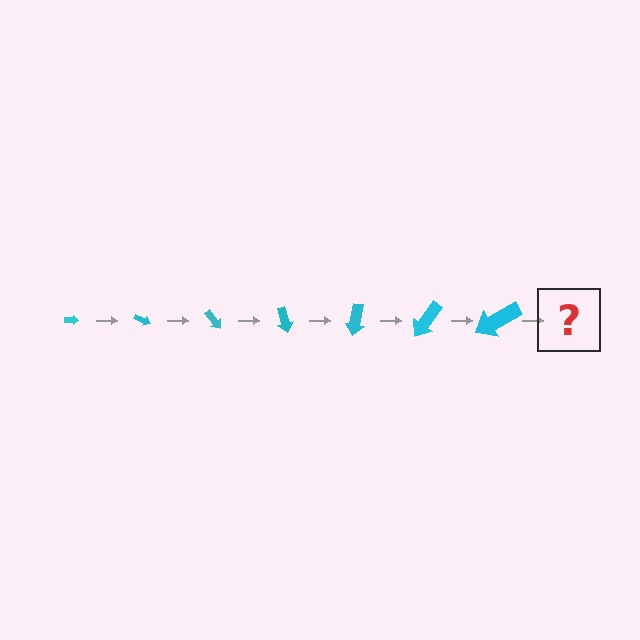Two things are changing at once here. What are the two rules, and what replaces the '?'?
The two rules are that the arrow grows larger each step and it rotates 25 degrees each step. The '?' should be an arrow, larger than the previous one and rotated 175 degrees from the start.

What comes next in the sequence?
The next element should be an arrow, larger than the previous one and rotated 175 degrees from the start.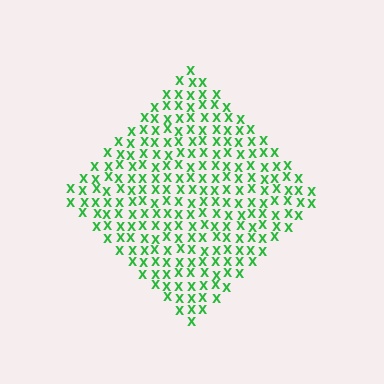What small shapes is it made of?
It is made of small letter X's.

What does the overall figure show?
The overall figure shows a diamond.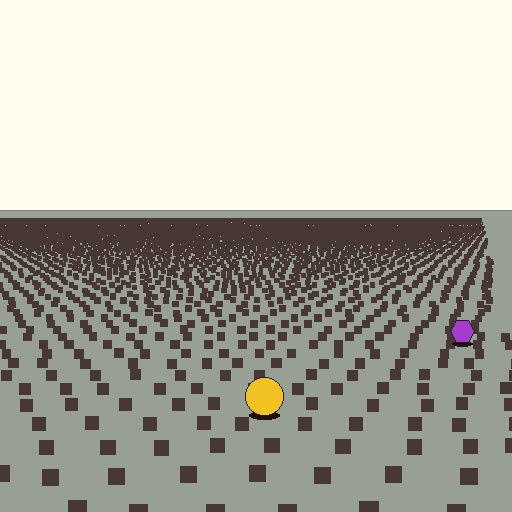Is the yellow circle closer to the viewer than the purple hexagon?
Yes. The yellow circle is closer — you can tell from the texture gradient: the ground texture is coarser near it.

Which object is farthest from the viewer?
The purple hexagon is farthest from the viewer. It appears smaller and the ground texture around it is denser.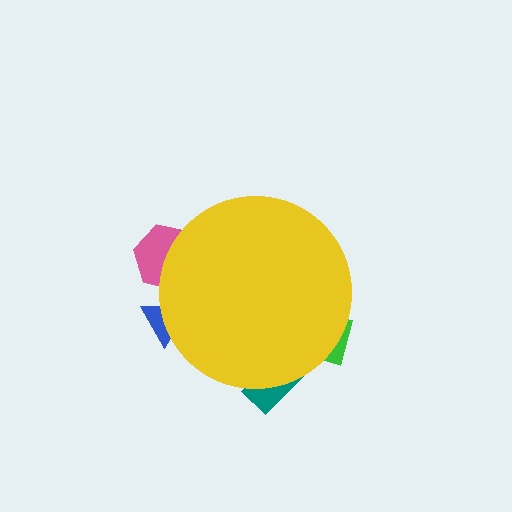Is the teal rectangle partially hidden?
Yes, the teal rectangle is partially hidden behind the yellow circle.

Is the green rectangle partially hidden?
Yes, the green rectangle is partially hidden behind the yellow circle.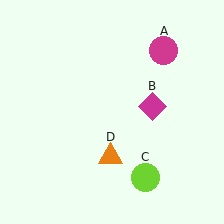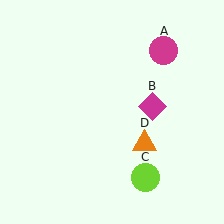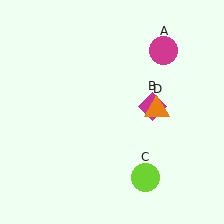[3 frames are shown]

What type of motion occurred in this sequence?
The orange triangle (object D) rotated counterclockwise around the center of the scene.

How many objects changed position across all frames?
1 object changed position: orange triangle (object D).